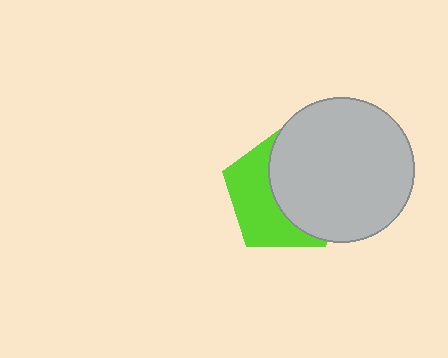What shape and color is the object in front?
The object in front is a light gray circle.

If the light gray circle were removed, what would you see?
You would see the complete lime pentagon.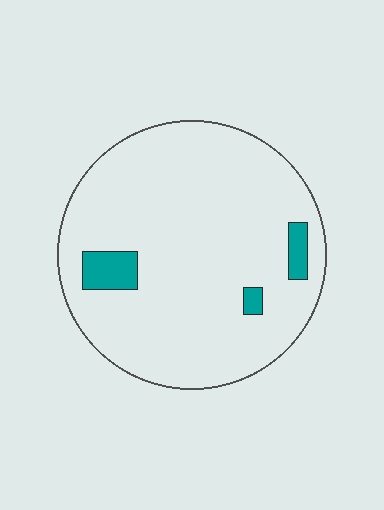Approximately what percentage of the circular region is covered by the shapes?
Approximately 5%.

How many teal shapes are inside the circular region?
3.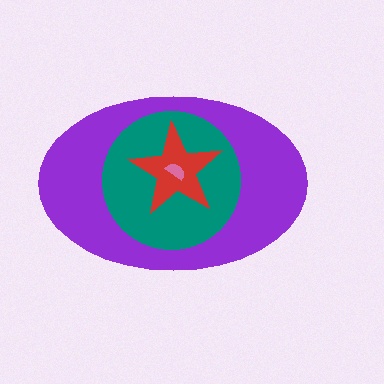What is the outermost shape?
The purple ellipse.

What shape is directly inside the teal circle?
The red star.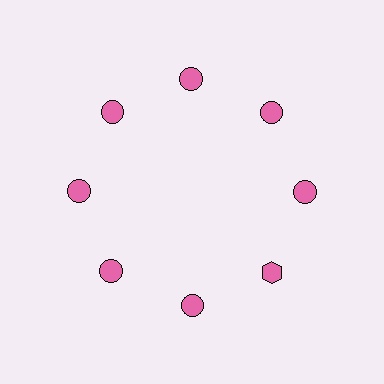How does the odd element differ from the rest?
It has a different shape: hexagon instead of circle.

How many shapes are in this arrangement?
There are 8 shapes arranged in a ring pattern.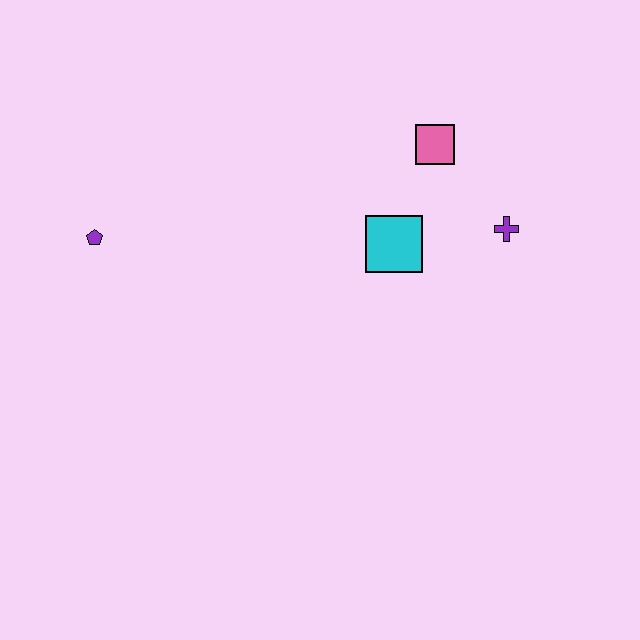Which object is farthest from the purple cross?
The purple pentagon is farthest from the purple cross.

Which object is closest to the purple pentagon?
The cyan square is closest to the purple pentagon.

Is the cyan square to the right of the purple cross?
No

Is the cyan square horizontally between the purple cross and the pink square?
No